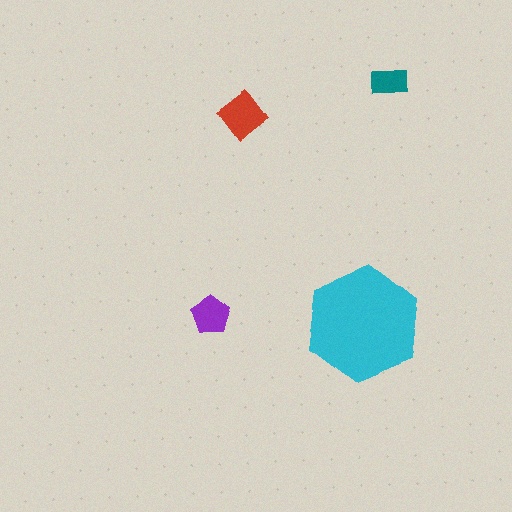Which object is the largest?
The cyan hexagon.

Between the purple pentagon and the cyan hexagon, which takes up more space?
The cyan hexagon.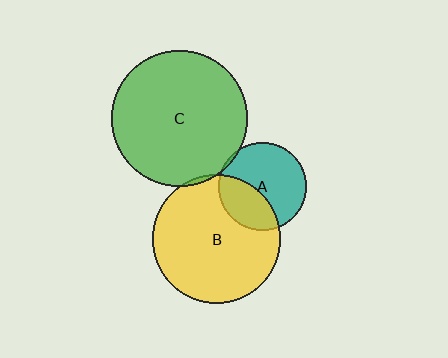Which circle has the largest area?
Circle C (green).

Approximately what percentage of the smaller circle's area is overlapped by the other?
Approximately 35%.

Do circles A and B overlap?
Yes.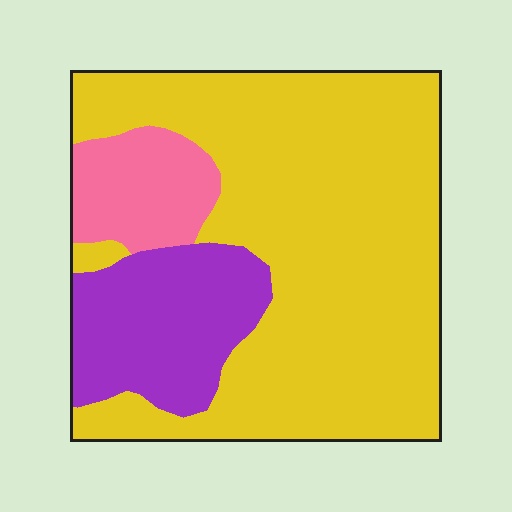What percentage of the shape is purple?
Purple covers around 20% of the shape.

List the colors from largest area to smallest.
From largest to smallest: yellow, purple, pink.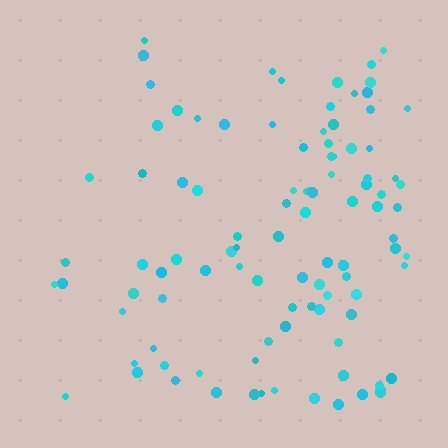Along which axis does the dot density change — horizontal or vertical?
Horizontal.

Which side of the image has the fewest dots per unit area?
The left.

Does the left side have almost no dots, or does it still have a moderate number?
Still a moderate number, just noticeably fewer than the right.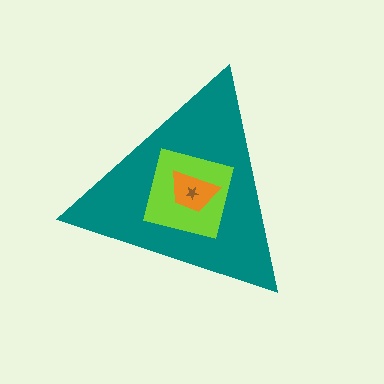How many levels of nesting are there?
4.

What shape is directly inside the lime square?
The orange trapezoid.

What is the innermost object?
The brown star.